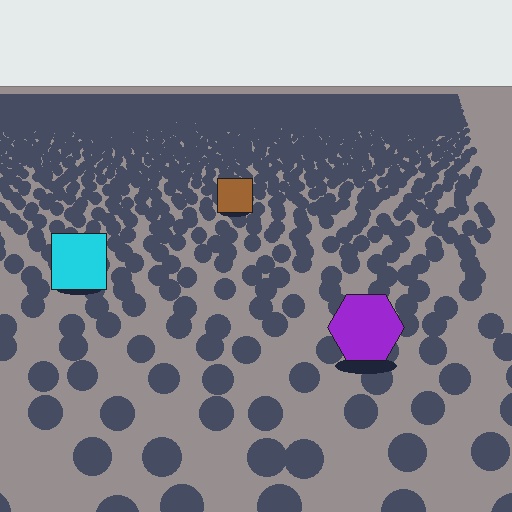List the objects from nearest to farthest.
From nearest to farthest: the purple hexagon, the cyan square, the brown square.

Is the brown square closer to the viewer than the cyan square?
No. The cyan square is closer — you can tell from the texture gradient: the ground texture is coarser near it.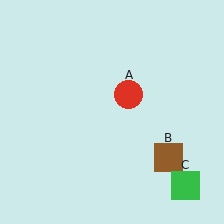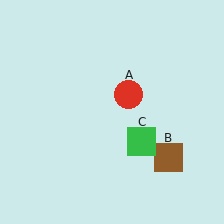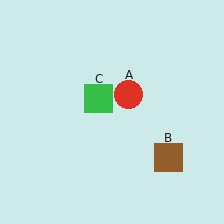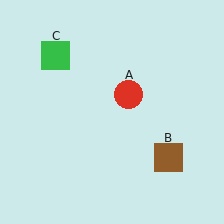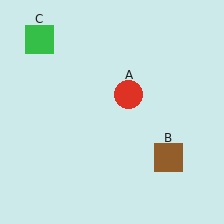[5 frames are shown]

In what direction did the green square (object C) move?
The green square (object C) moved up and to the left.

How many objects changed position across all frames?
1 object changed position: green square (object C).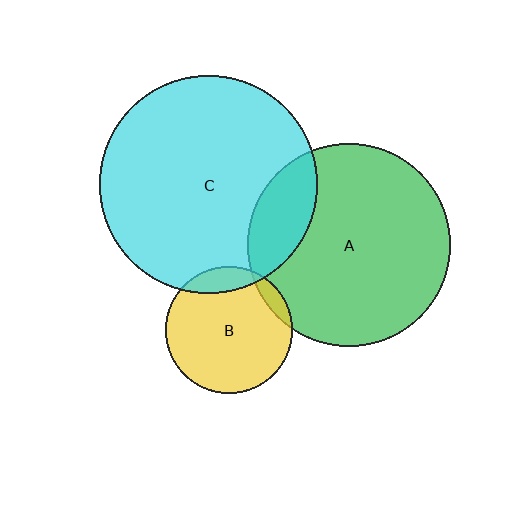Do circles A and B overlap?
Yes.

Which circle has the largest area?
Circle C (cyan).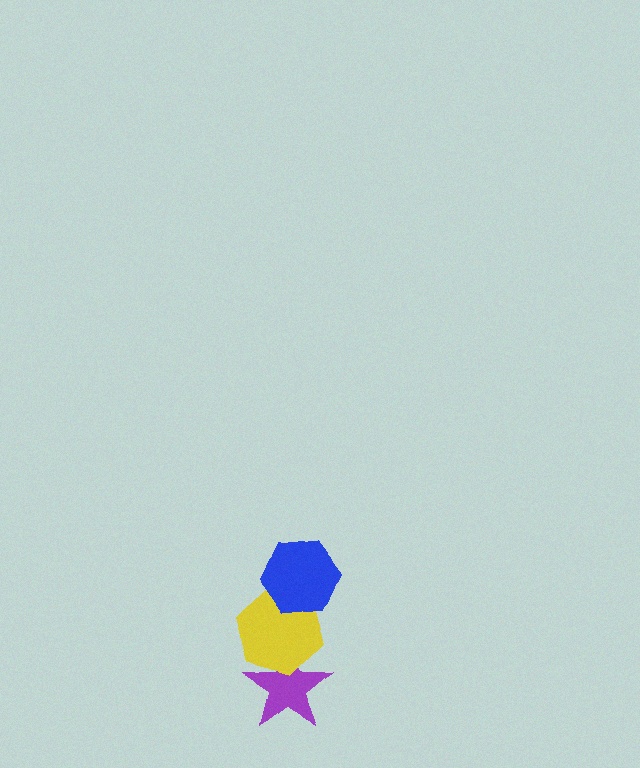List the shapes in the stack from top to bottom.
From top to bottom: the blue hexagon, the yellow hexagon, the purple star.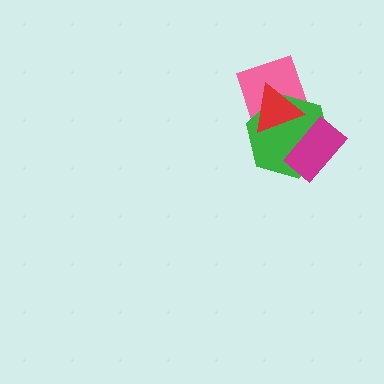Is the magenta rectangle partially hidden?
No, no other shape covers it.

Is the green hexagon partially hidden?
Yes, it is partially covered by another shape.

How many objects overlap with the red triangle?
2 objects overlap with the red triangle.